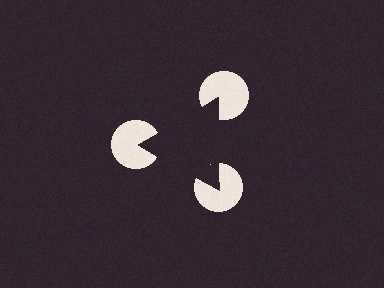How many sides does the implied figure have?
3 sides.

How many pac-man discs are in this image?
There are 3 — one at each vertex of the illusory triangle.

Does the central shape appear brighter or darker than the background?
It typically appears slightly darker than the background, even though no actual brightness change is drawn.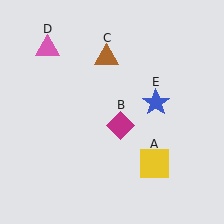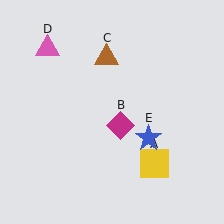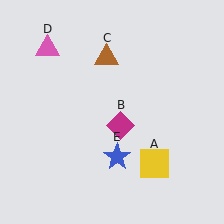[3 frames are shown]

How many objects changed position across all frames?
1 object changed position: blue star (object E).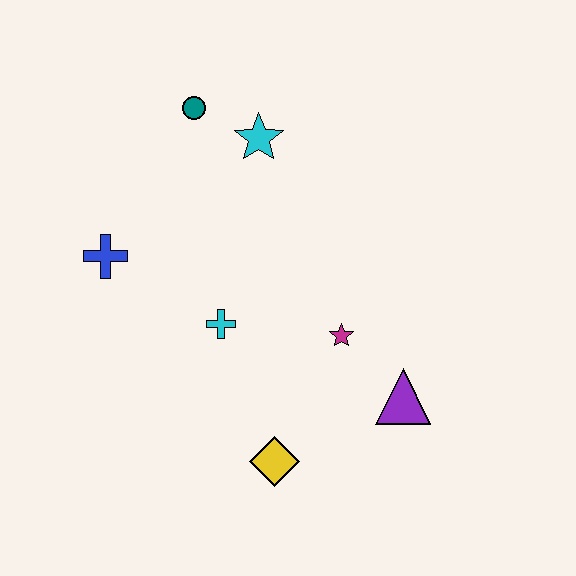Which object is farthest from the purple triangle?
The teal circle is farthest from the purple triangle.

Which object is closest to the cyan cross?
The magenta star is closest to the cyan cross.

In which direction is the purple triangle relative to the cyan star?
The purple triangle is below the cyan star.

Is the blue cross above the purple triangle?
Yes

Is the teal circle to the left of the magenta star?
Yes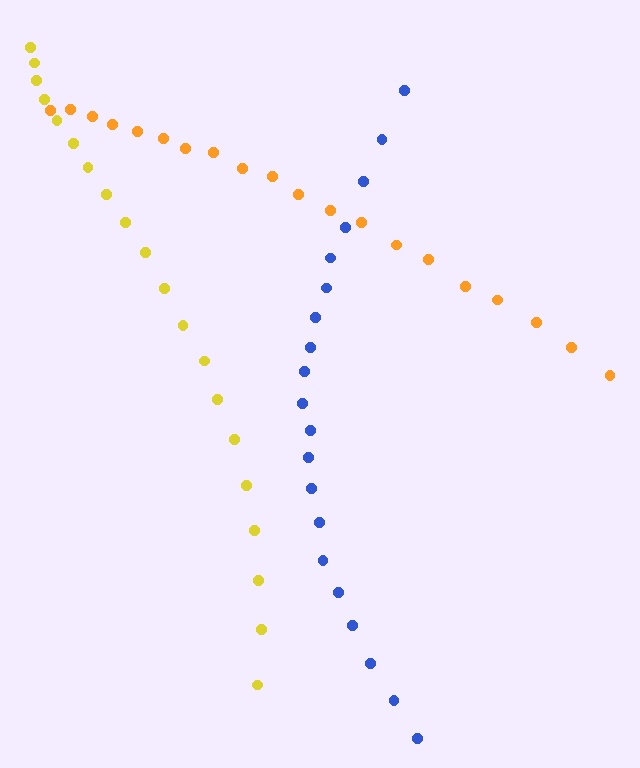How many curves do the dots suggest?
There are 3 distinct paths.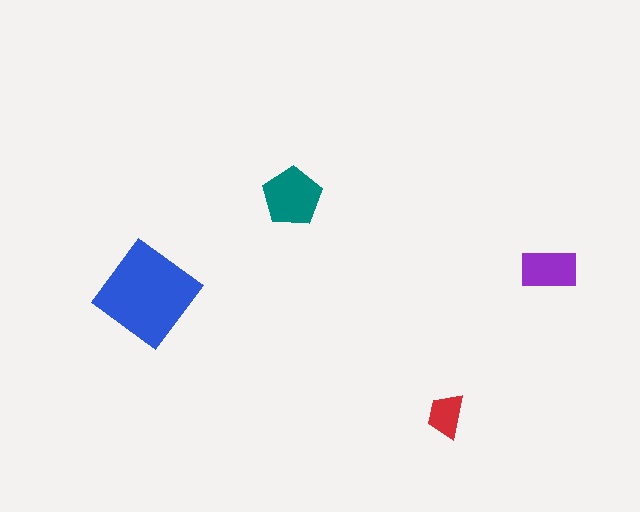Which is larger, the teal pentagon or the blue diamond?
The blue diamond.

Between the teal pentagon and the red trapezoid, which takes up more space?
The teal pentagon.